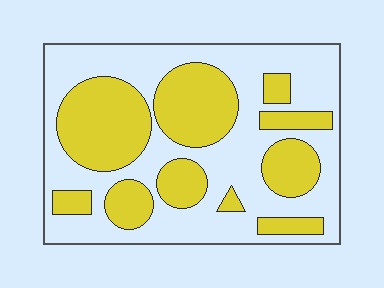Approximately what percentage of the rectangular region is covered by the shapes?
Approximately 40%.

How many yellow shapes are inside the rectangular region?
10.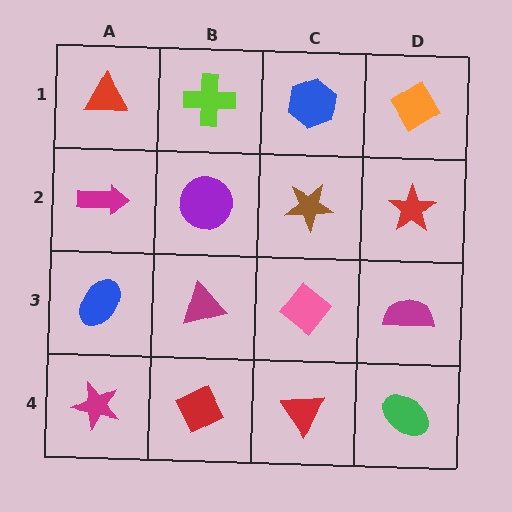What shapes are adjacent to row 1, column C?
A brown star (row 2, column C), a lime cross (row 1, column B), an orange diamond (row 1, column D).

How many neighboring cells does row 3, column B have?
4.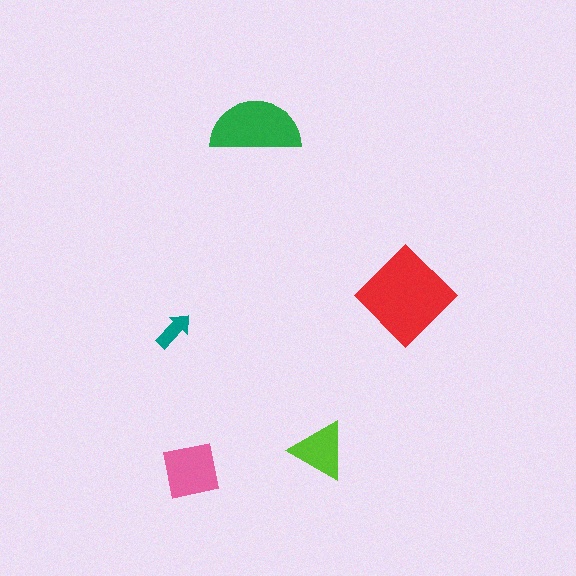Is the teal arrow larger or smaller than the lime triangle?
Smaller.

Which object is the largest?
The red diamond.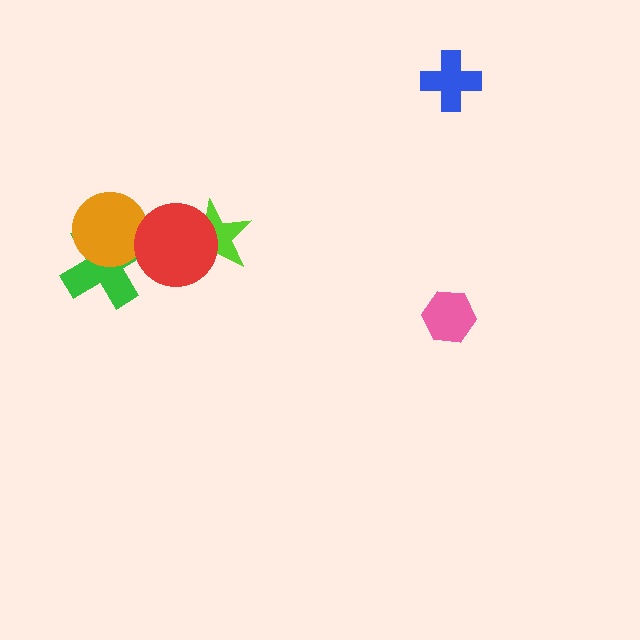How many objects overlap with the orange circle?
2 objects overlap with the orange circle.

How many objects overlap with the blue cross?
0 objects overlap with the blue cross.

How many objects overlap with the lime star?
1 object overlaps with the lime star.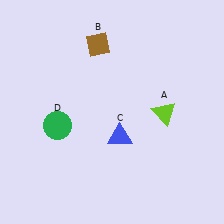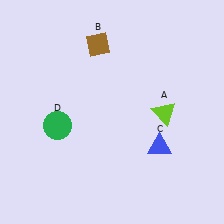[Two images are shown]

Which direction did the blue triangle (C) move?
The blue triangle (C) moved right.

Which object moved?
The blue triangle (C) moved right.